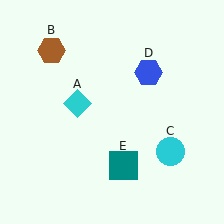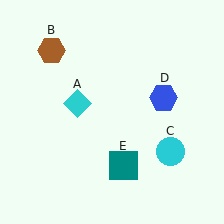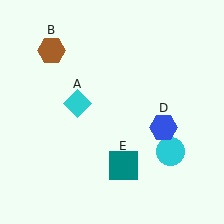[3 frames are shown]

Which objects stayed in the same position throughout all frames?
Cyan diamond (object A) and brown hexagon (object B) and cyan circle (object C) and teal square (object E) remained stationary.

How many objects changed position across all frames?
1 object changed position: blue hexagon (object D).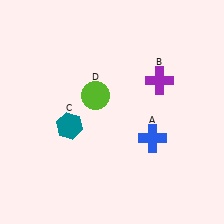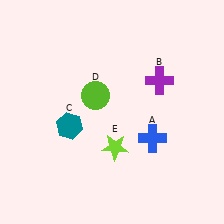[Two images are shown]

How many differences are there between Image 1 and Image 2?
There is 1 difference between the two images.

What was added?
A lime star (E) was added in Image 2.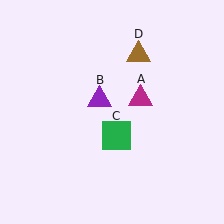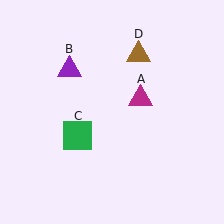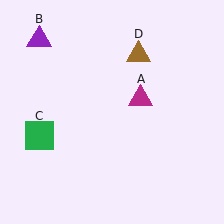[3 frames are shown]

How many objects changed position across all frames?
2 objects changed position: purple triangle (object B), green square (object C).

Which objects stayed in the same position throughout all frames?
Magenta triangle (object A) and brown triangle (object D) remained stationary.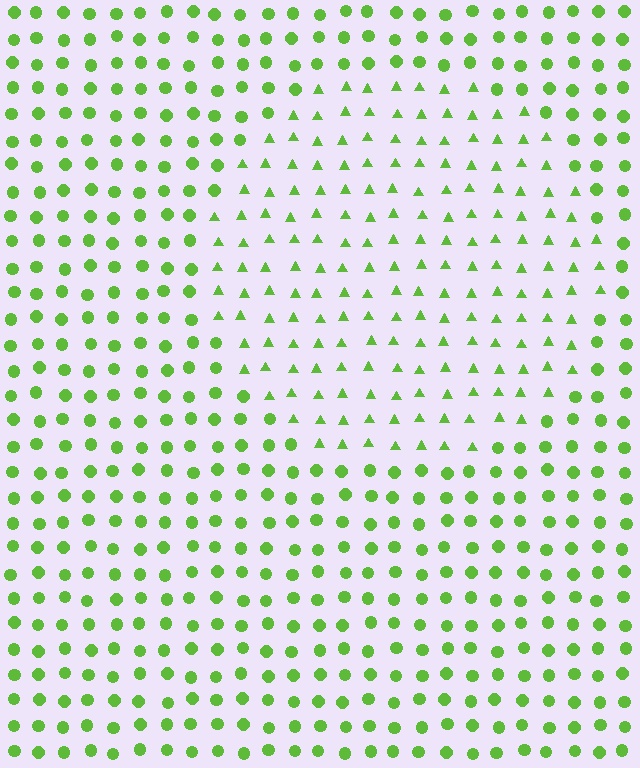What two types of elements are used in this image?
The image uses triangles inside the circle region and circles outside it.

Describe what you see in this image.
The image is filled with small lime elements arranged in a uniform grid. A circle-shaped region contains triangles, while the surrounding area contains circles. The boundary is defined purely by the change in element shape.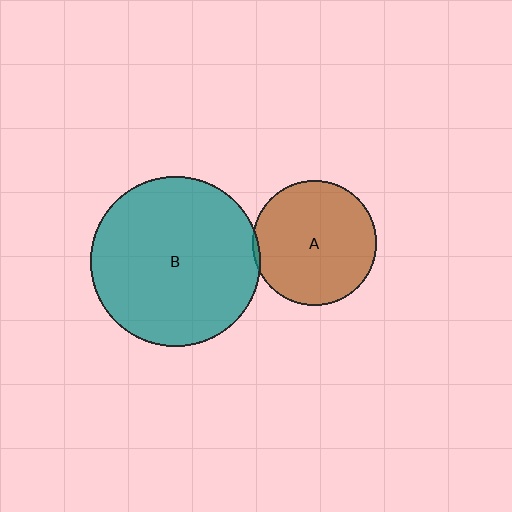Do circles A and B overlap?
Yes.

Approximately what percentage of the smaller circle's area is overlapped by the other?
Approximately 5%.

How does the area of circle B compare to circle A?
Approximately 1.9 times.